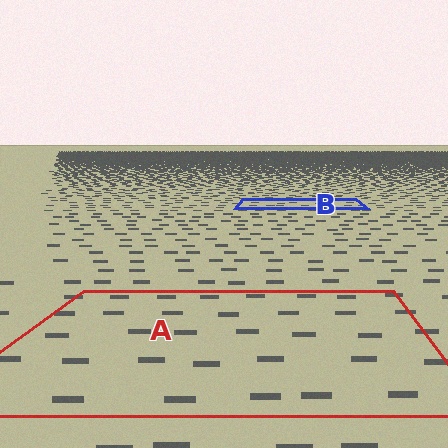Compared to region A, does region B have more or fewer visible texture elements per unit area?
Region B has more texture elements per unit area — they are packed more densely because it is farther away.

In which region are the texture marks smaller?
The texture marks are smaller in region B, because it is farther away.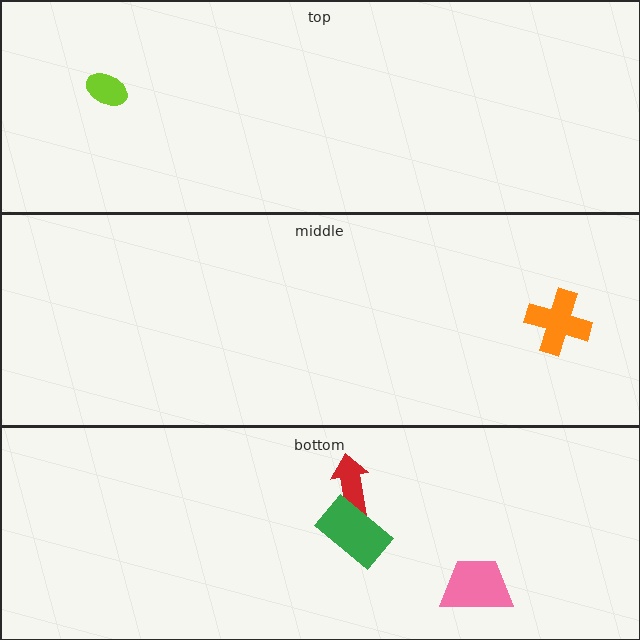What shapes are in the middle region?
The orange cross.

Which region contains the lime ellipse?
The top region.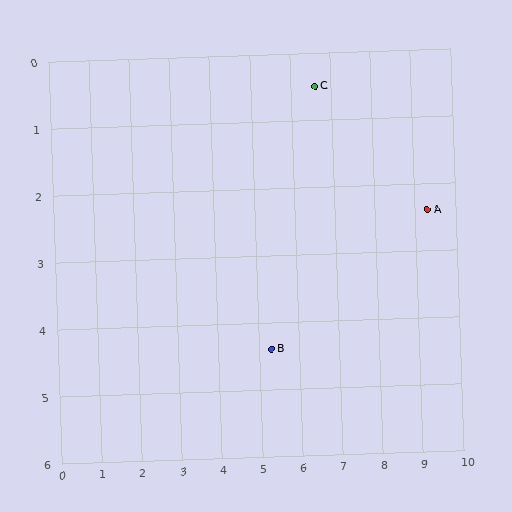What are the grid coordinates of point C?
Point C is at approximately (6.6, 0.5).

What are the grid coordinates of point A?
Point A is at approximately (9.3, 2.4).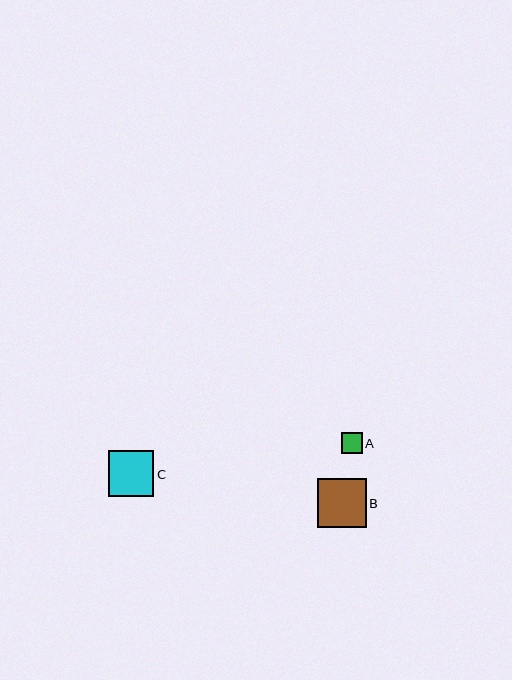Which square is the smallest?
Square A is the smallest with a size of approximately 21 pixels.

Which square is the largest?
Square B is the largest with a size of approximately 49 pixels.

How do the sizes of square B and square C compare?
Square B and square C are approximately the same size.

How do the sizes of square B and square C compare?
Square B and square C are approximately the same size.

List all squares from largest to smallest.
From largest to smallest: B, C, A.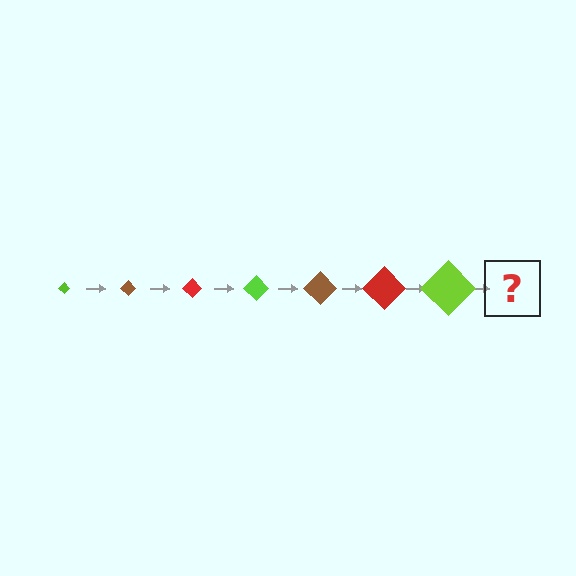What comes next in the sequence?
The next element should be a brown diamond, larger than the previous one.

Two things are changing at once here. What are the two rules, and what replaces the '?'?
The two rules are that the diamond grows larger each step and the color cycles through lime, brown, and red. The '?' should be a brown diamond, larger than the previous one.